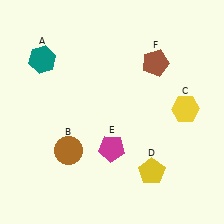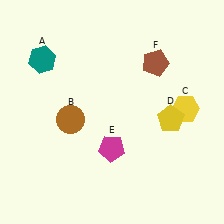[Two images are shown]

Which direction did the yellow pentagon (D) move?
The yellow pentagon (D) moved up.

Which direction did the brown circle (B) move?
The brown circle (B) moved up.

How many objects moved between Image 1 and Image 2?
2 objects moved between the two images.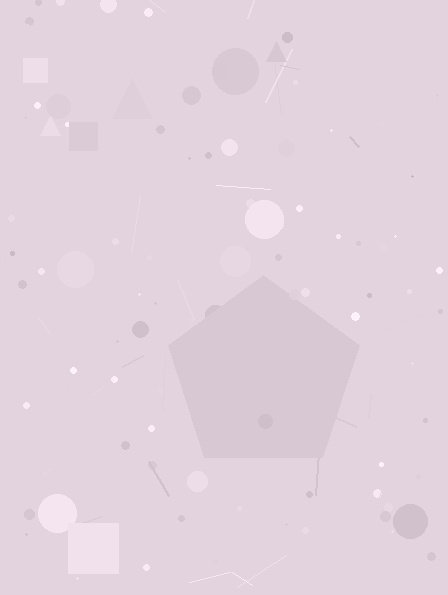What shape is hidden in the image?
A pentagon is hidden in the image.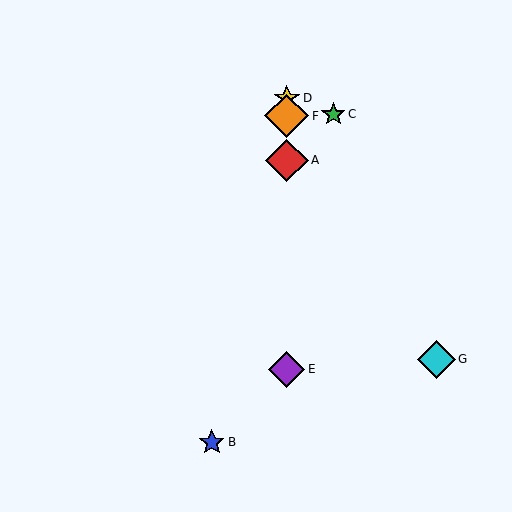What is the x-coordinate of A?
Object A is at x≈287.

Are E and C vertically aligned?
No, E is at x≈287 and C is at x≈333.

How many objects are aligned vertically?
4 objects (A, D, E, F) are aligned vertically.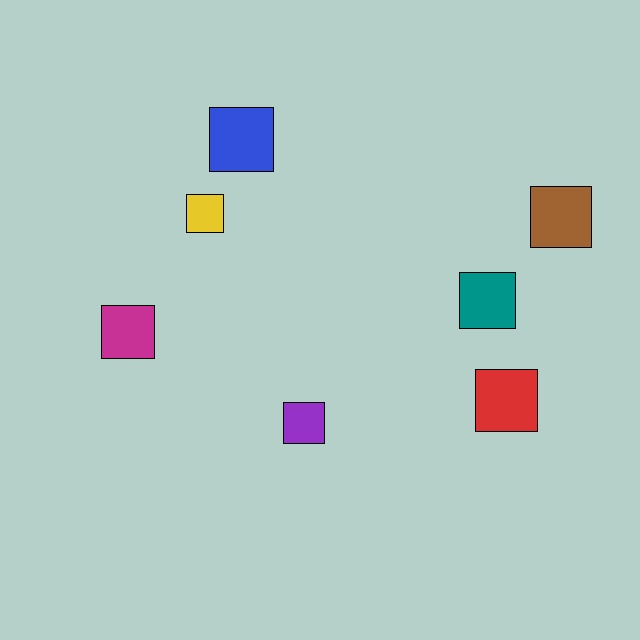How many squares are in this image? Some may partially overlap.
There are 7 squares.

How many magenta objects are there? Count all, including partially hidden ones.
There is 1 magenta object.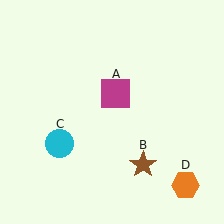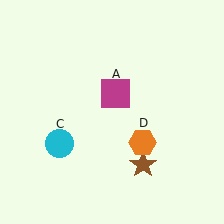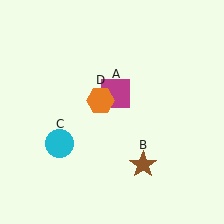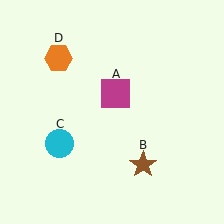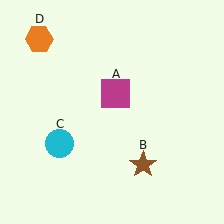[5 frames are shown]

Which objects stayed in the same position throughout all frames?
Magenta square (object A) and brown star (object B) and cyan circle (object C) remained stationary.